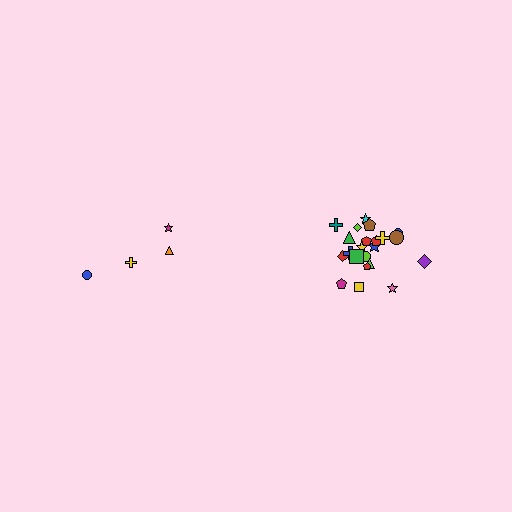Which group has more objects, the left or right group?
The right group.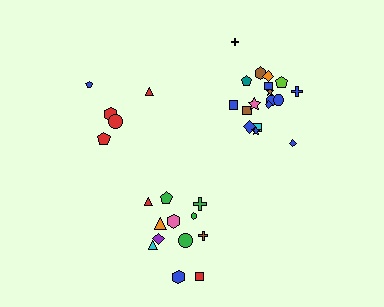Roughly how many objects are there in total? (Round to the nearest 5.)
Roughly 35 objects in total.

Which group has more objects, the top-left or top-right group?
The top-right group.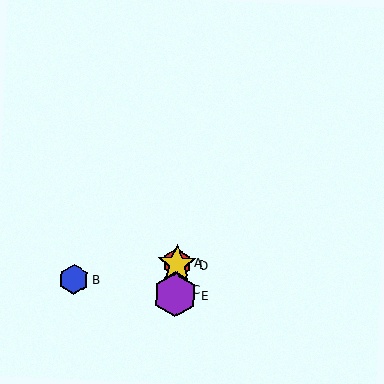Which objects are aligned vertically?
Objects A, C, D, E are aligned vertically.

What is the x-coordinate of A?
Object A is at x≈177.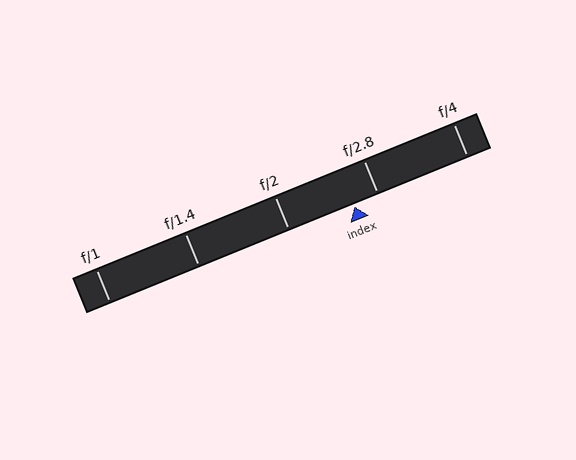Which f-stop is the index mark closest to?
The index mark is closest to f/2.8.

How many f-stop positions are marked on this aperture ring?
There are 5 f-stop positions marked.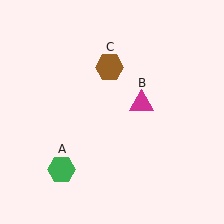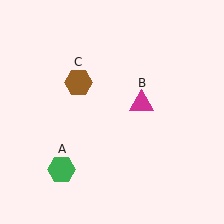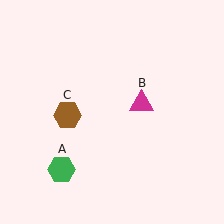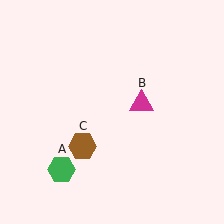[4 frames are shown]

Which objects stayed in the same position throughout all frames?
Green hexagon (object A) and magenta triangle (object B) remained stationary.